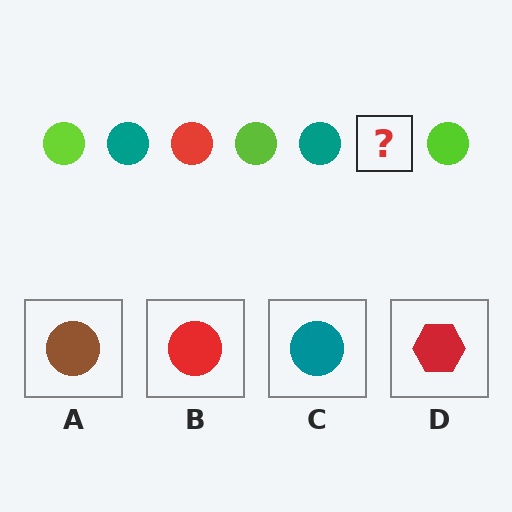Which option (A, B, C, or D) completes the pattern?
B.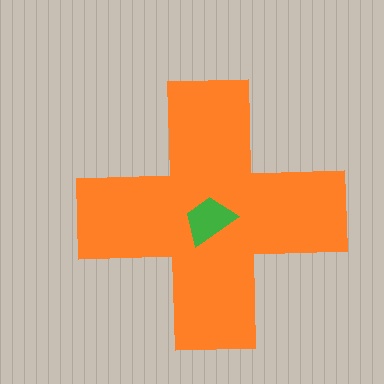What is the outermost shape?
The orange cross.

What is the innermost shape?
The green trapezoid.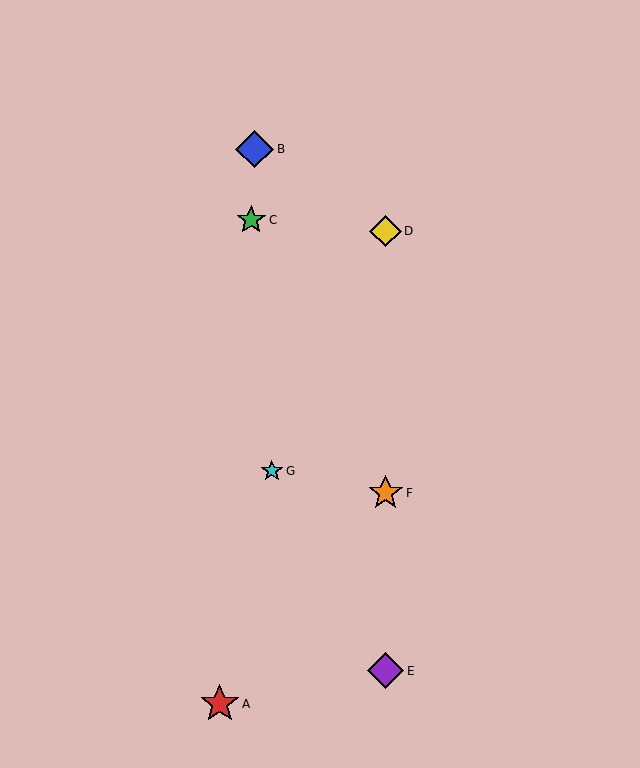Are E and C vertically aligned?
No, E is at x≈386 and C is at x≈251.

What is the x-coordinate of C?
Object C is at x≈251.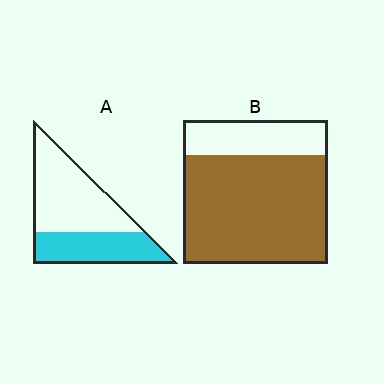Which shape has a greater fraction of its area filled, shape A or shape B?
Shape B.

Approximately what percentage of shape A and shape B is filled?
A is approximately 40% and B is approximately 75%.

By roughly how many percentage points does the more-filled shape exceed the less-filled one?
By roughly 35 percentage points (B over A).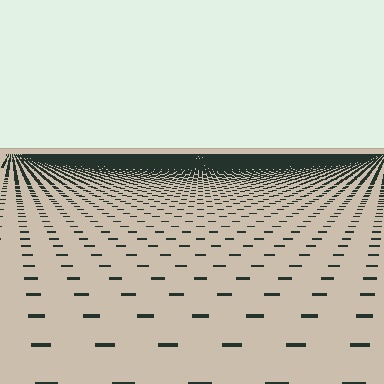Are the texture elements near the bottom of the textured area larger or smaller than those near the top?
Larger. Near the bottom, elements are closer to the viewer and appear at a bigger on-screen size.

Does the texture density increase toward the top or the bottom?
Density increases toward the top.